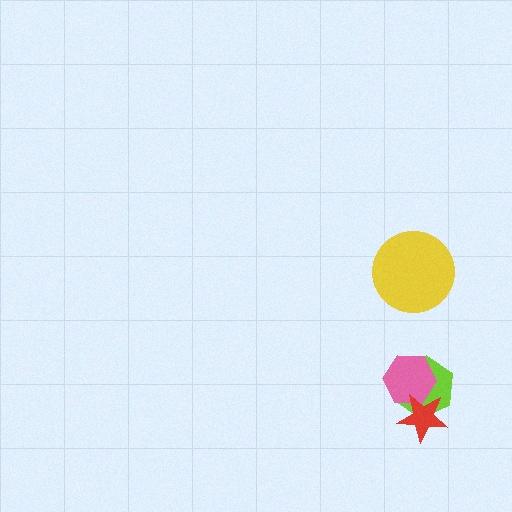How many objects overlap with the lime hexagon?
2 objects overlap with the lime hexagon.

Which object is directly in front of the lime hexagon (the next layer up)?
The pink hexagon is directly in front of the lime hexagon.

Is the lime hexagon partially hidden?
Yes, it is partially covered by another shape.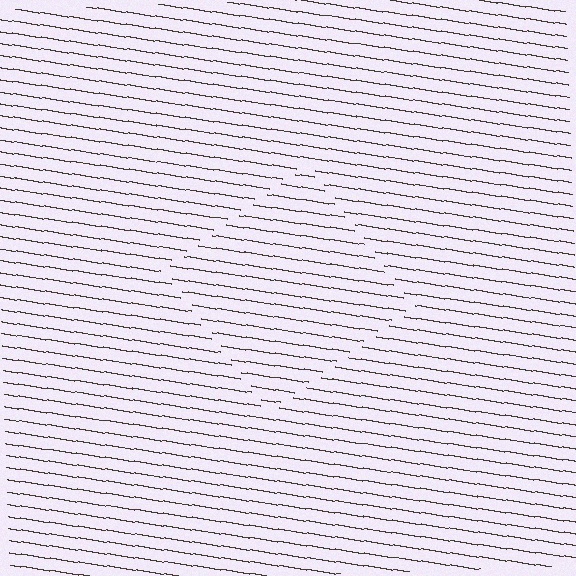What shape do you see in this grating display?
An illusory square. The interior of the shape contains the same grating, shifted by half a period — the contour is defined by the phase discontinuity where line-ends from the inner and outer gratings abut.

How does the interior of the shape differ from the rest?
The interior of the shape contains the same grating, shifted by half a period — the contour is defined by the phase discontinuity where line-ends from the inner and outer gratings abut.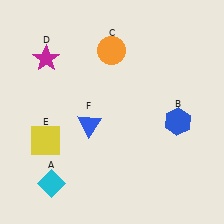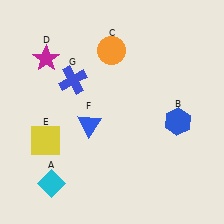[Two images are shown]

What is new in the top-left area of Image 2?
A blue cross (G) was added in the top-left area of Image 2.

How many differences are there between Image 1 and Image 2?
There is 1 difference between the two images.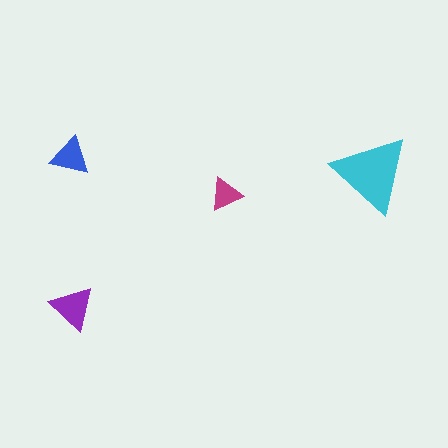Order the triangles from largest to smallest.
the cyan one, the purple one, the blue one, the magenta one.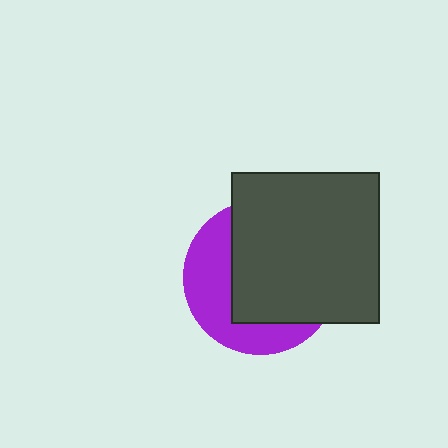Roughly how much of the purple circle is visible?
A small part of it is visible (roughly 39%).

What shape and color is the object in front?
The object in front is a dark gray rectangle.